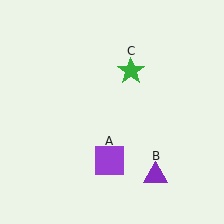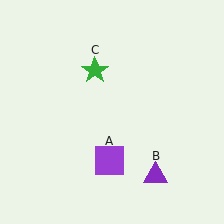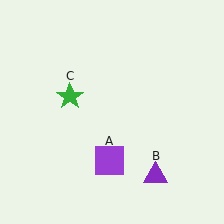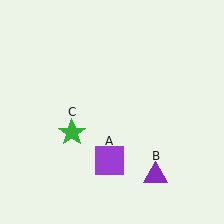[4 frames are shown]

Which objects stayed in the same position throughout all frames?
Purple square (object A) and purple triangle (object B) remained stationary.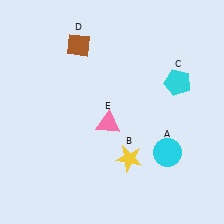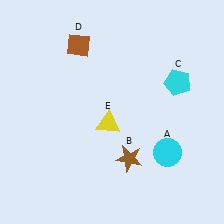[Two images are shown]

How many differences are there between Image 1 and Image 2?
There are 2 differences between the two images.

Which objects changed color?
B changed from yellow to brown. E changed from pink to yellow.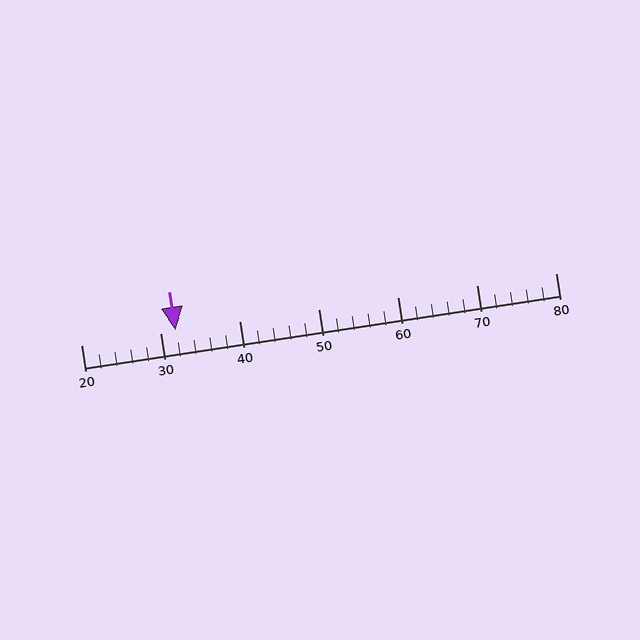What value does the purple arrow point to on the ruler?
The purple arrow points to approximately 32.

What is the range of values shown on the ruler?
The ruler shows values from 20 to 80.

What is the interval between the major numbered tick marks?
The major tick marks are spaced 10 units apart.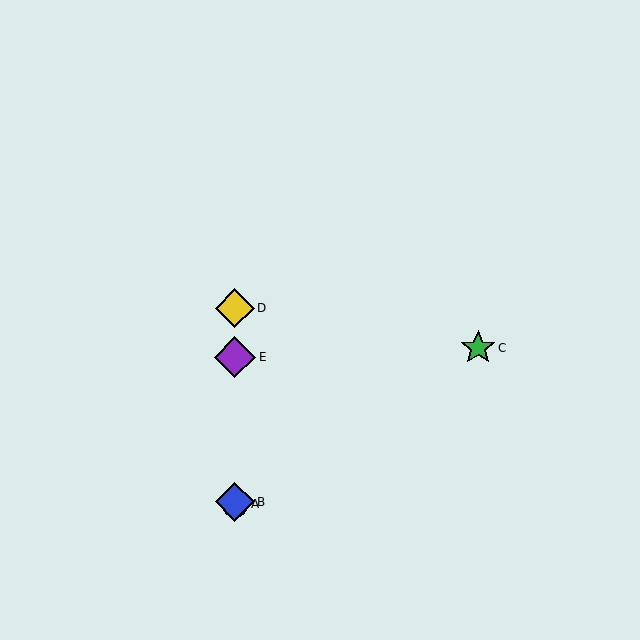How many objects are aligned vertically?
4 objects (A, B, D, E) are aligned vertically.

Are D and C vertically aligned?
No, D is at x≈235 and C is at x≈478.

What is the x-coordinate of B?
Object B is at x≈235.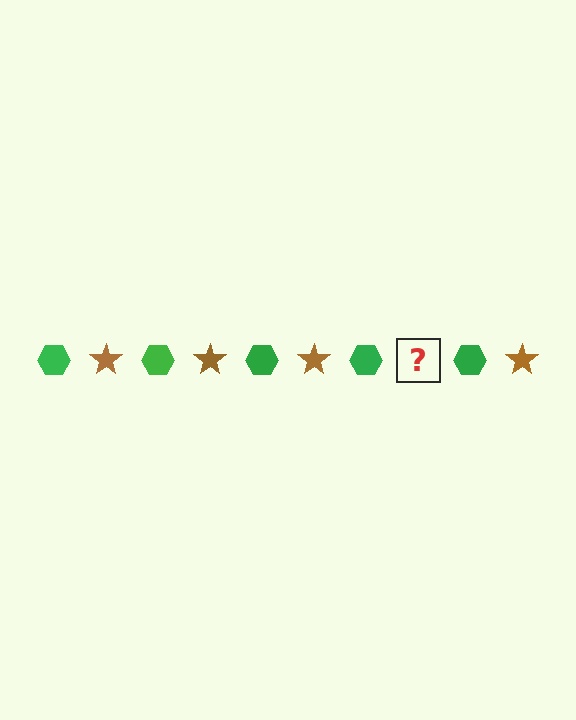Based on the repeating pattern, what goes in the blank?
The blank should be a brown star.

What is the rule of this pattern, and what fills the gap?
The rule is that the pattern alternates between green hexagon and brown star. The gap should be filled with a brown star.